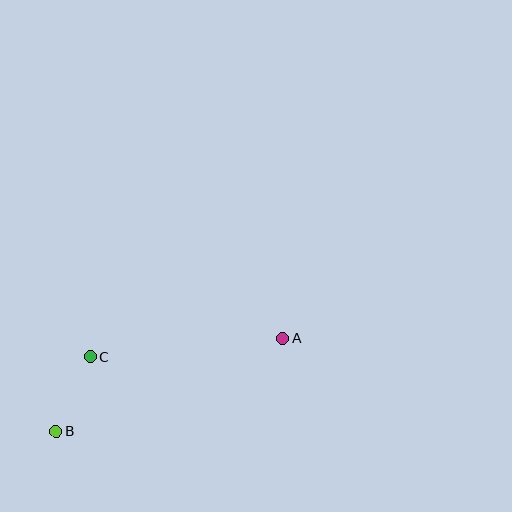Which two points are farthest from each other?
Points A and B are farthest from each other.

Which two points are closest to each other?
Points B and C are closest to each other.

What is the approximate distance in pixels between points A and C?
The distance between A and C is approximately 193 pixels.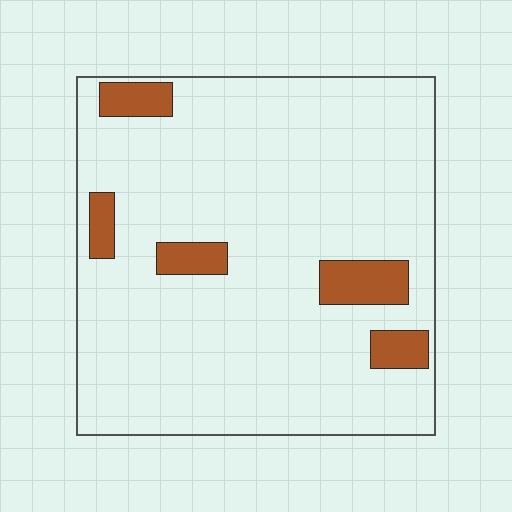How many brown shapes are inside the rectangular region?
5.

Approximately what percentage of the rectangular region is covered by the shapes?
Approximately 10%.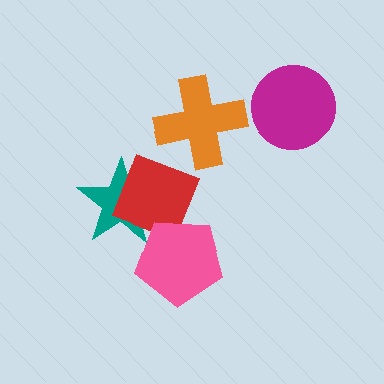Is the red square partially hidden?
Yes, it is partially covered by another shape.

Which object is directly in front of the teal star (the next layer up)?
The red square is directly in front of the teal star.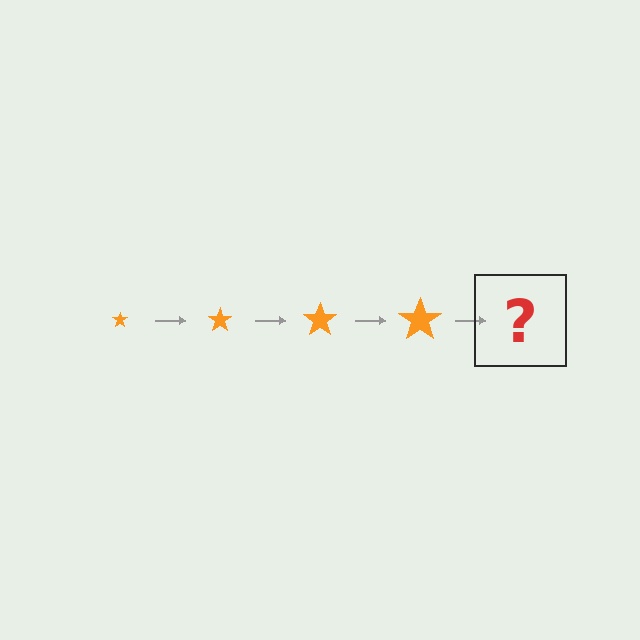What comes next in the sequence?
The next element should be an orange star, larger than the previous one.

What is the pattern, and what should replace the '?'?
The pattern is that the star gets progressively larger each step. The '?' should be an orange star, larger than the previous one.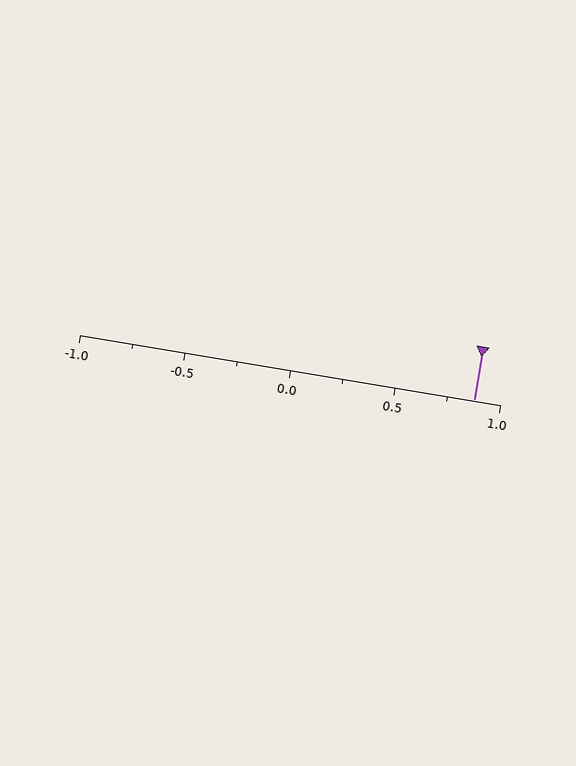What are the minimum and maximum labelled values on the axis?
The axis runs from -1.0 to 1.0.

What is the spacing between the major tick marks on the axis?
The major ticks are spaced 0.5 apart.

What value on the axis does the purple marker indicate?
The marker indicates approximately 0.88.